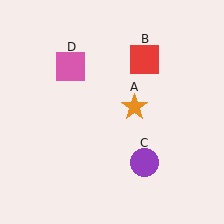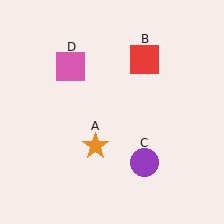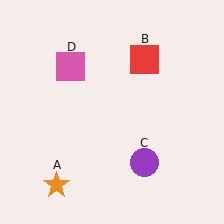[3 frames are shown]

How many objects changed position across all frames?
1 object changed position: orange star (object A).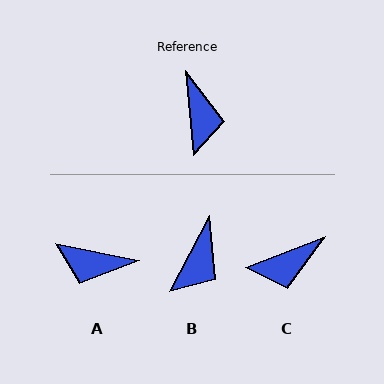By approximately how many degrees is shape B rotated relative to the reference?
Approximately 32 degrees clockwise.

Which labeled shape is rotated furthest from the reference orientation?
A, about 106 degrees away.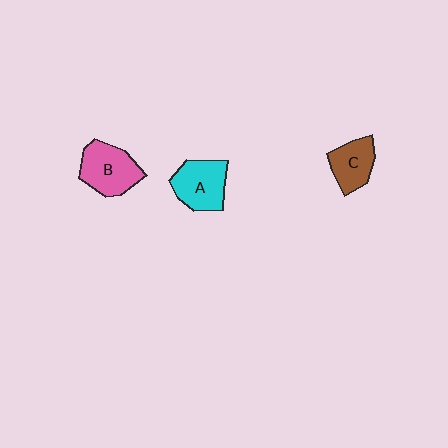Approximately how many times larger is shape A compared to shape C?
Approximately 1.3 times.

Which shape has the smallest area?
Shape C (brown).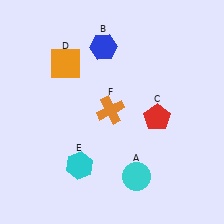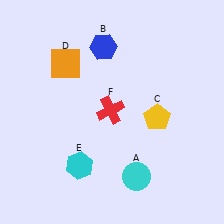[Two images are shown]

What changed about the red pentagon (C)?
In Image 1, C is red. In Image 2, it changed to yellow.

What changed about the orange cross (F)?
In Image 1, F is orange. In Image 2, it changed to red.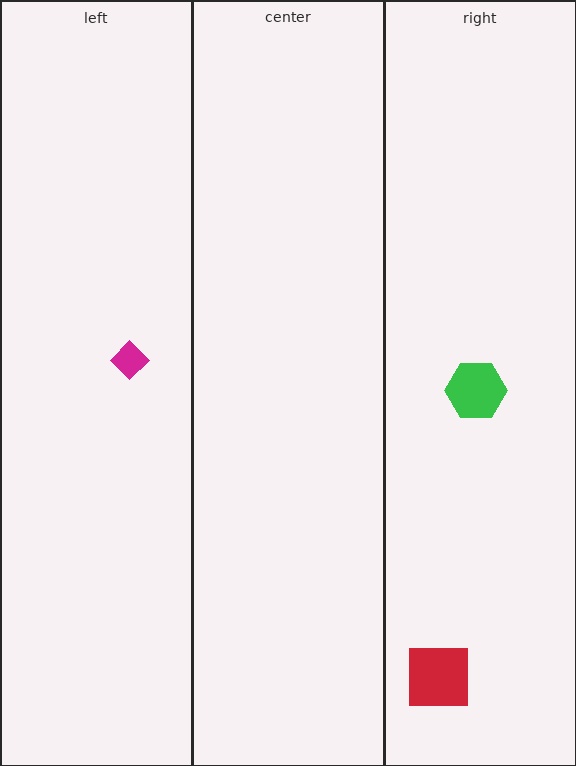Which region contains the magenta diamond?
The left region.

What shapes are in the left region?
The magenta diamond.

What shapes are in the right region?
The green hexagon, the red square.